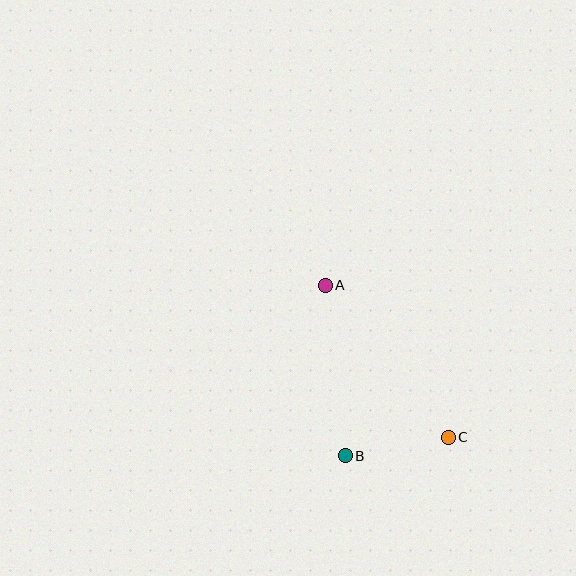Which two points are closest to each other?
Points B and C are closest to each other.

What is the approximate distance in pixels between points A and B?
The distance between A and B is approximately 172 pixels.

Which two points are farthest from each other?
Points A and C are farthest from each other.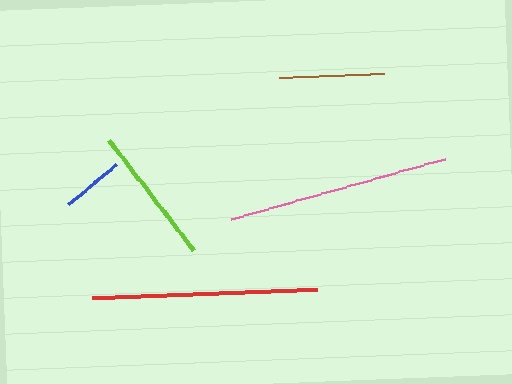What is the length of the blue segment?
The blue segment is approximately 62 pixels long.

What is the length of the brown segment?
The brown segment is approximately 105 pixels long.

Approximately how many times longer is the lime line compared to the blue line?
The lime line is approximately 2.3 times the length of the blue line.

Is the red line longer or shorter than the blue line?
The red line is longer than the blue line.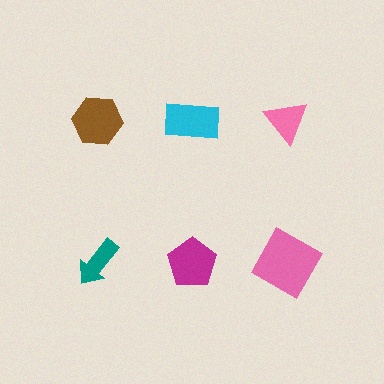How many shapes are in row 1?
3 shapes.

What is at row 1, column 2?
A cyan rectangle.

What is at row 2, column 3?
A pink square.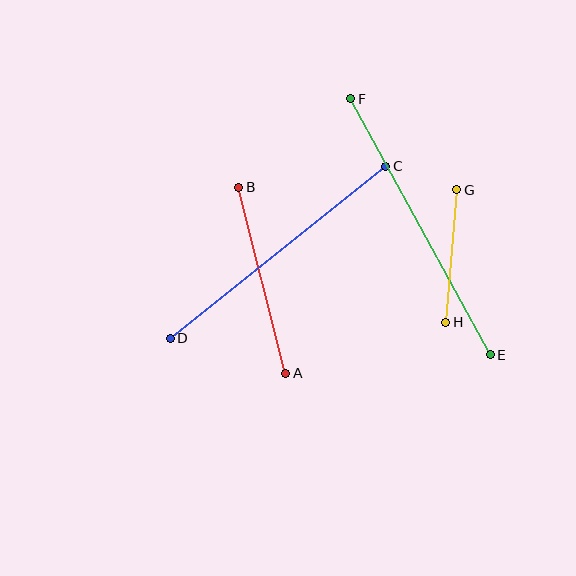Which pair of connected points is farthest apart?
Points E and F are farthest apart.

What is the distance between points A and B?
The distance is approximately 192 pixels.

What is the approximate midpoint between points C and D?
The midpoint is at approximately (278, 252) pixels.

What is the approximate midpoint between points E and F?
The midpoint is at approximately (420, 227) pixels.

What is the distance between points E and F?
The distance is approximately 292 pixels.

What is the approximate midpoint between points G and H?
The midpoint is at approximately (451, 256) pixels.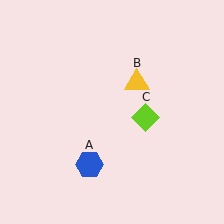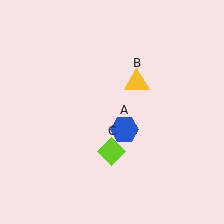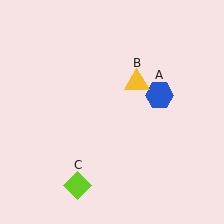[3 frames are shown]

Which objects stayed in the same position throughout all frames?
Yellow triangle (object B) remained stationary.